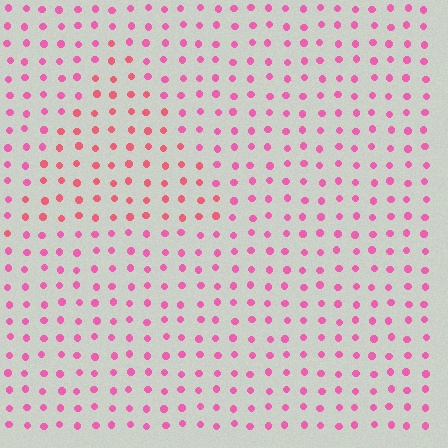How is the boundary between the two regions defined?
The boundary is defined purely by a slight shift in hue (about 24 degrees). Spacing, size, and orientation are identical on both sides.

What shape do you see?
I see a triangle.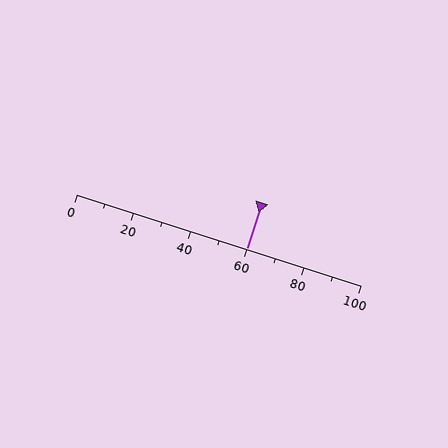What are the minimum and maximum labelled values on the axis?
The axis runs from 0 to 100.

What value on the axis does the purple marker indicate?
The marker indicates approximately 60.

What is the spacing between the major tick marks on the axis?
The major ticks are spaced 20 apart.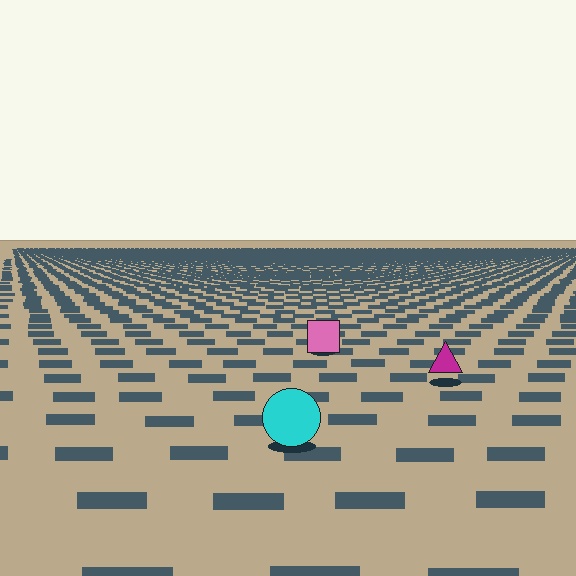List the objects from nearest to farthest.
From nearest to farthest: the cyan circle, the magenta triangle, the pink square.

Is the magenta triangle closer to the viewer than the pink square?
Yes. The magenta triangle is closer — you can tell from the texture gradient: the ground texture is coarser near it.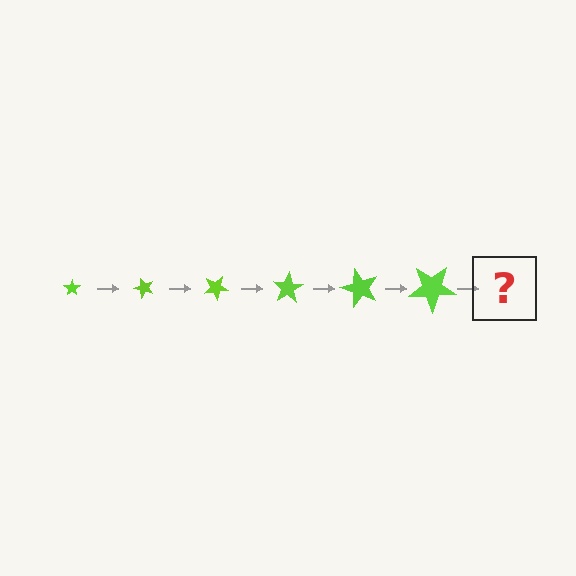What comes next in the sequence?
The next element should be a star, larger than the previous one and rotated 300 degrees from the start.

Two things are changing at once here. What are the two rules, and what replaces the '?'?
The two rules are that the star grows larger each step and it rotates 50 degrees each step. The '?' should be a star, larger than the previous one and rotated 300 degrees from the start.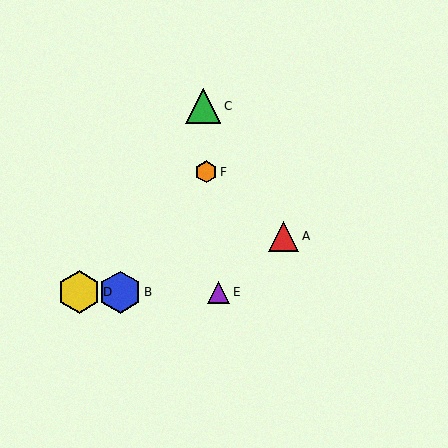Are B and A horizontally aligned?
No, B is at y≈292 and A is at y≈236.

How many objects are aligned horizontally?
3 objects (B, D, E) are aligned horizontally.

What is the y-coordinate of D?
Object D is at y≈292.